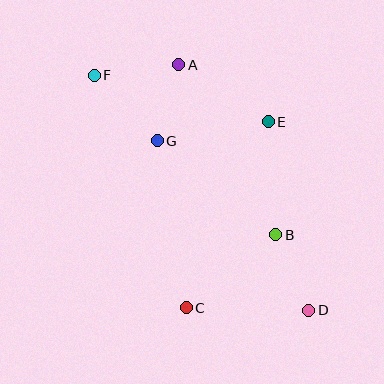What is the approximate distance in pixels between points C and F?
The distance between C and F is approximately 250 pixels.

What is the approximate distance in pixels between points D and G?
The distance between D and G is approximately 227 pixels.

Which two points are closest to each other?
Points A and G are closest to each other.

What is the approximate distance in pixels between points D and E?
The distance between D and E is approximately 193 pixels.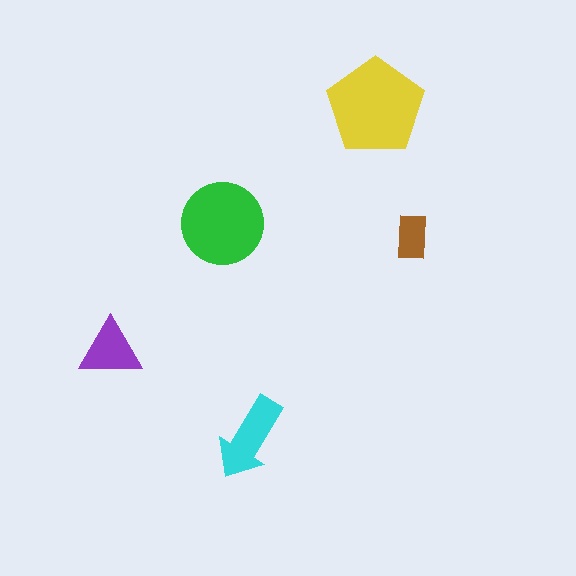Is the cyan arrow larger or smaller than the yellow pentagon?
Smaller.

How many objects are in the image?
There are 5 objects in the image.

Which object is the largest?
The yellow pentagon.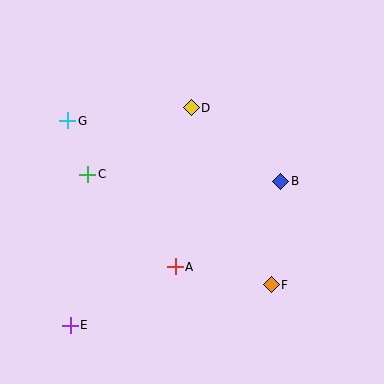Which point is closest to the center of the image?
Point A at (175, 267) is closest to the center.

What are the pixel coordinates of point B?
Point B is at (281, 181).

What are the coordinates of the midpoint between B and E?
The midpoint between B and E is at (176, 253).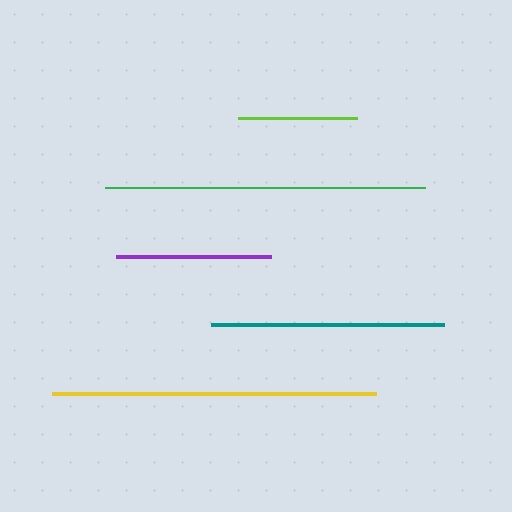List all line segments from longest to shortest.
From longest to shortest: yellow, green, teal, purple, lime.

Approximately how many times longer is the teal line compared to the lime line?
The teal line is approximately 2.0 times the length of the lime line.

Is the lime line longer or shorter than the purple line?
The purple line is longer than the lime line.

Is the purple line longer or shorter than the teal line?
The teal line is longer than the purple line.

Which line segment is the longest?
The yellow line is the longest at approximately 324 pixels.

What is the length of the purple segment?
The purple segment is approximately 155 pixels long.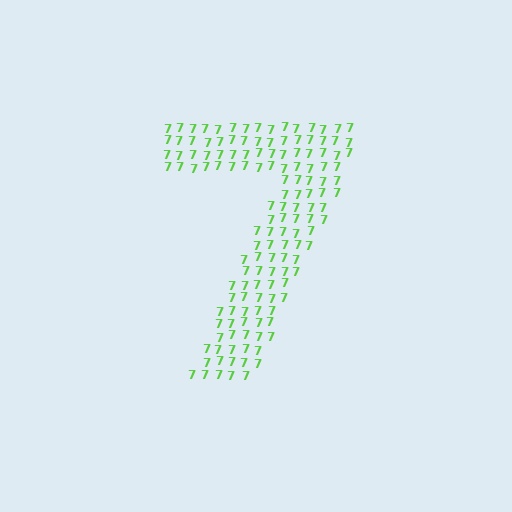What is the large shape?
The large shape is the digit 7.